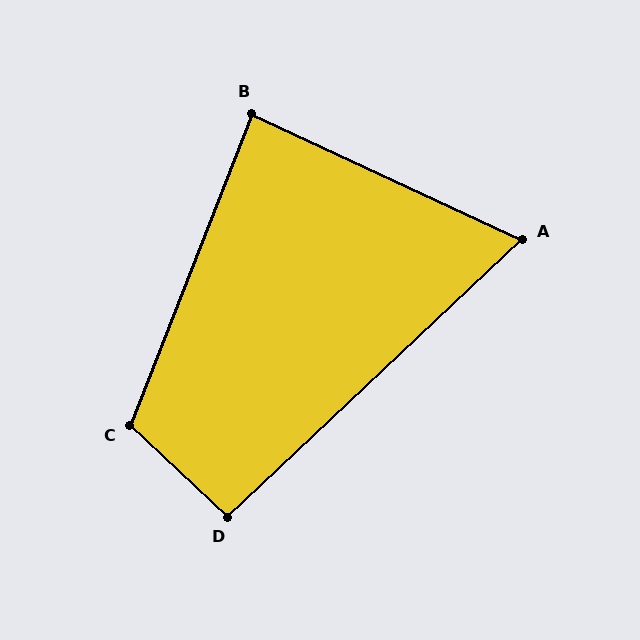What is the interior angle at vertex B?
Approximately 86 degrees (approximately right).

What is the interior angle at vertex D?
Approximately 94 degrees (approximately right).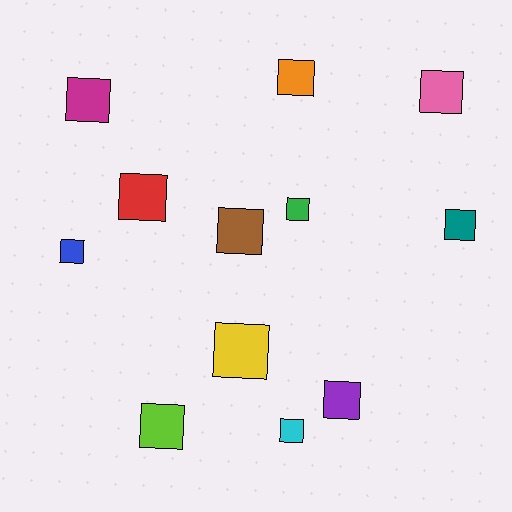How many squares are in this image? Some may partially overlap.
There are 12 squares.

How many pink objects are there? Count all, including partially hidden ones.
There is 1 pink object.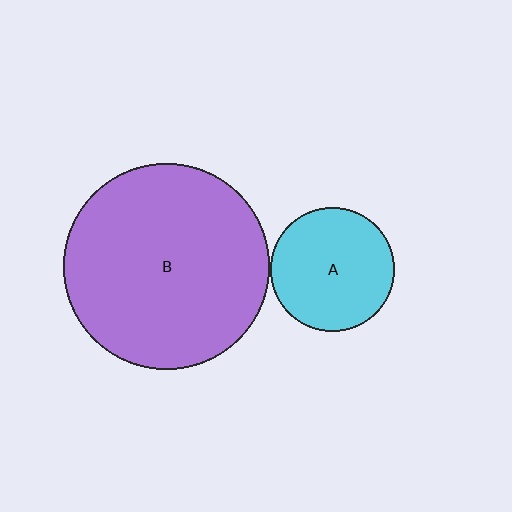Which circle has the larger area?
Circle B (purple).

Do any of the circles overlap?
No, none of the circles overlap.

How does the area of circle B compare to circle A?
Approximately 2.8 times.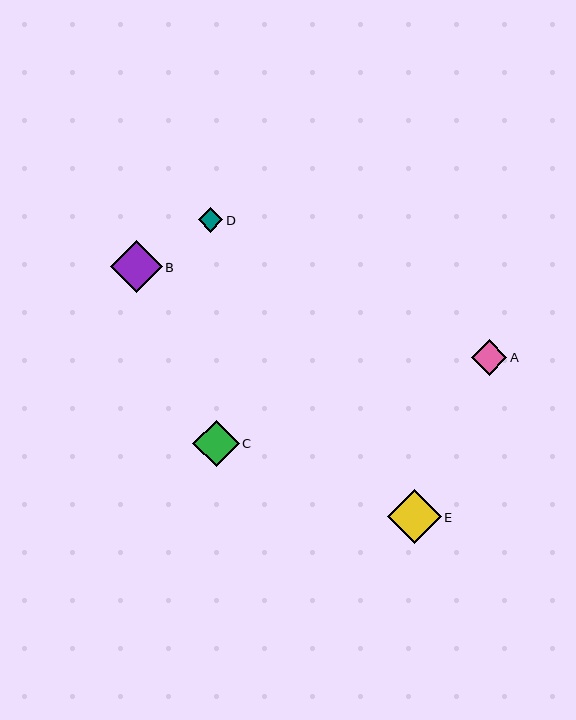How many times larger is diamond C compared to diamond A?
Diamond C is approximately 1.3 times the size of diamond A.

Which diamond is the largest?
Diamond E is the largest with a size of approximately 54 pixels.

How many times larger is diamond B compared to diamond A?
Diamond B is approximately 1.5 times the size of diamond A.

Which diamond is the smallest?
Diamond D is the smallest with a size of approximately 24 pixels.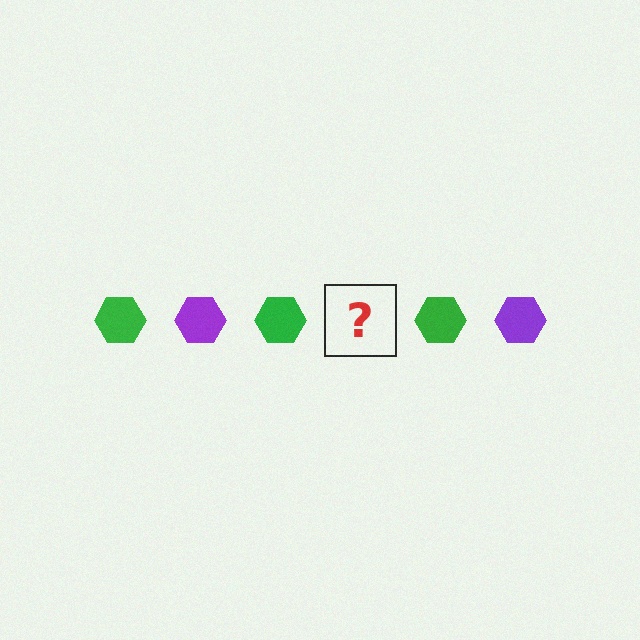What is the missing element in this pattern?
The missing element is a purple hexagon.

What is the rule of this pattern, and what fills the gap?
The rule is that the pattern cycles through green, purple hexagons. The gap should be filled with a purple hexagon.